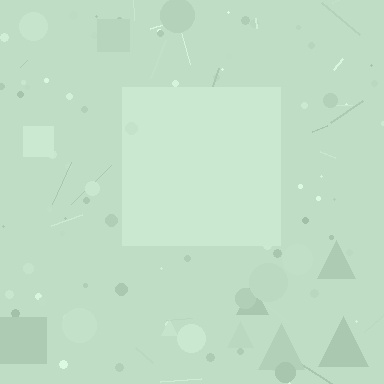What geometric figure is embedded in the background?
A square is embedded in the background.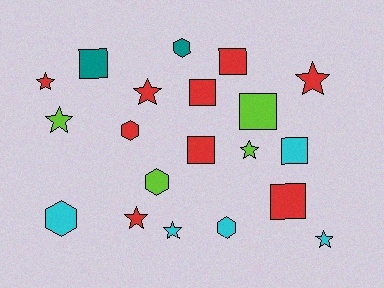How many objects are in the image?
There are 20 objects.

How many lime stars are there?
There are 2 lime stars.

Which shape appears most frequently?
Star, with 8 objects.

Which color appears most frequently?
Red, with 9 objects.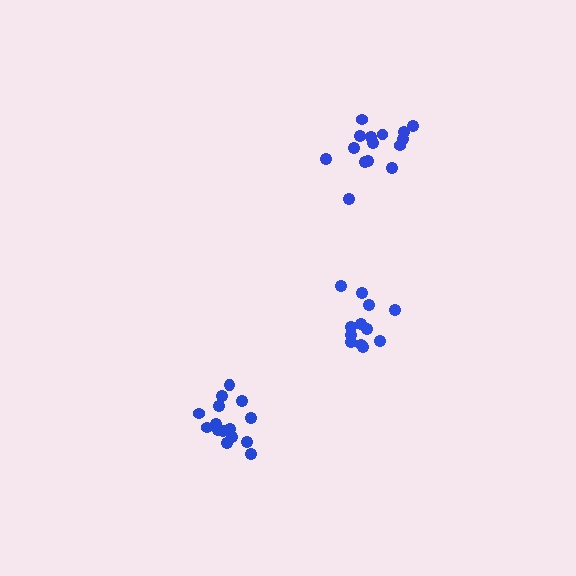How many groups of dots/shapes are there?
There are 3 groups.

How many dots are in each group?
Group 1: 15 dots, Group 2: 15 dots, Group 3: 12 dots (42 total).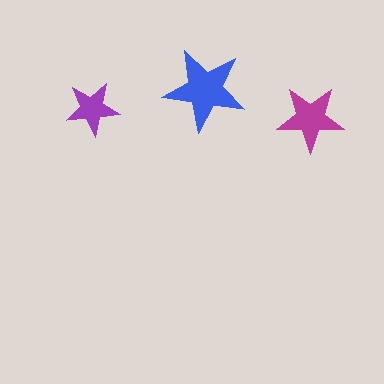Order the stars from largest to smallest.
the blue one, the magenta one, the purple one.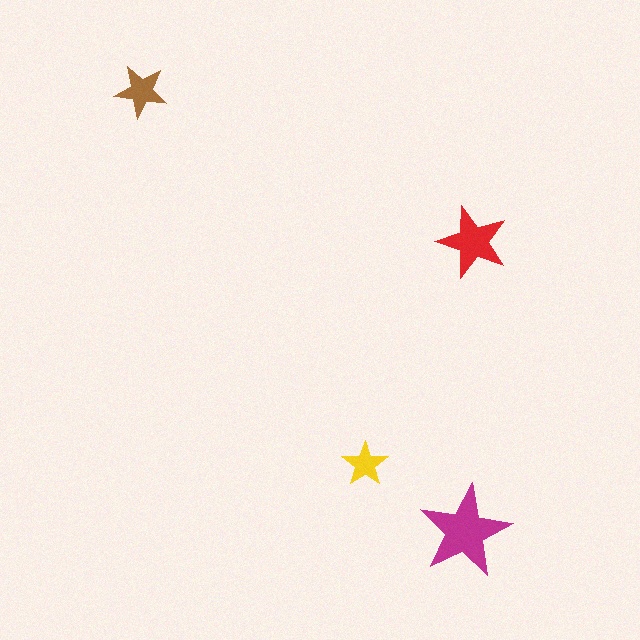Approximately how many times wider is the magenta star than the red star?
About 1.5 times wider.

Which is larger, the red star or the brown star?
The red one.